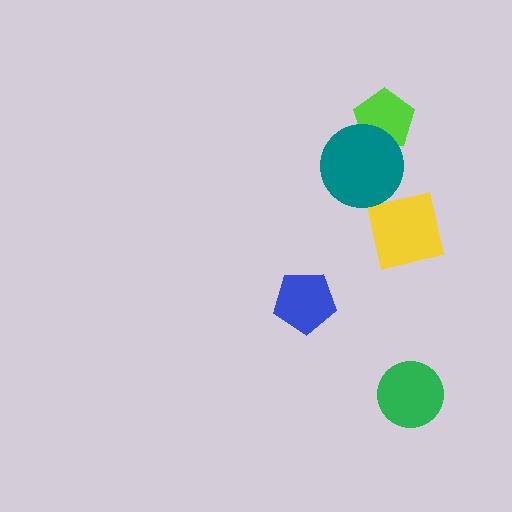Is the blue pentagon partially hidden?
No, no other shape covers it.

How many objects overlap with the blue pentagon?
0 objects overlap with the blue pentagon.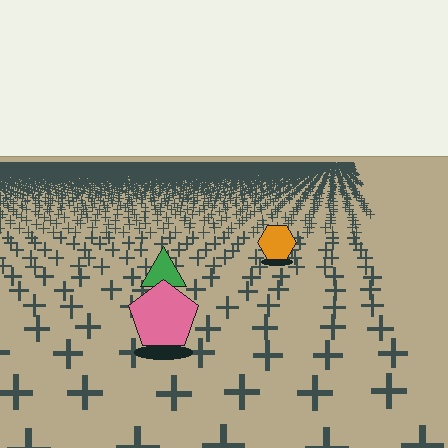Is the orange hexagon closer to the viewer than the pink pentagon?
No. The pink pentagon is closer — you can tell from the texture gradient: the ground texture is coarser near it.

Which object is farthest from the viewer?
The orange hexagon is farthest from the viewer. It appears smaller and the ground texture around it is denser.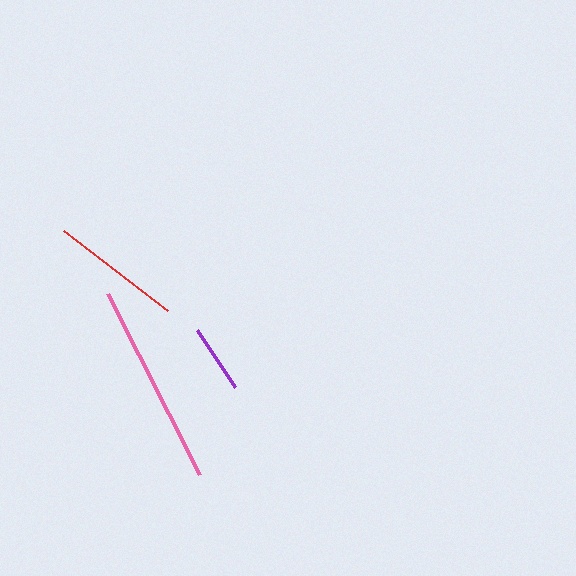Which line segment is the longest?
The pink line is the longest at approximately 203 pixels.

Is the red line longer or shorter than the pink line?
The pink line is longer than the red line.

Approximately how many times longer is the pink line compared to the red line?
The pink line is approximately 1.5 times the length of the red line.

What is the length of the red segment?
The red segment is approximately 131 pixels long.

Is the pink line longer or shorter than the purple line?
The pink line is longer than the purple line.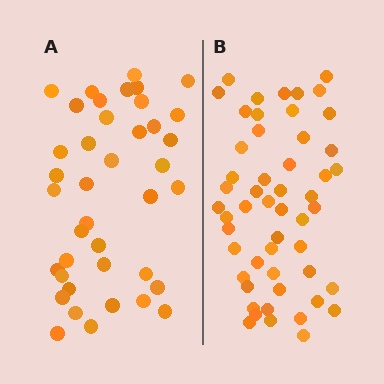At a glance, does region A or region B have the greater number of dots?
Region B (the right region) has more dots.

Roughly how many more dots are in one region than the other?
Region B has roughly 12 or so more dots than region A.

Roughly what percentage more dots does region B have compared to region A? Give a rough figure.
About 30% more.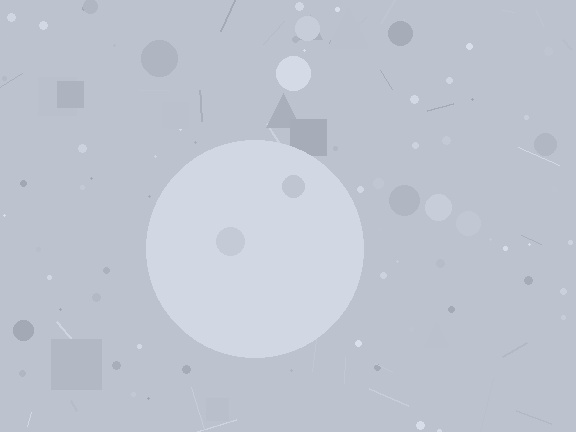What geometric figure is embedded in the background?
A circle is embedded in the background.